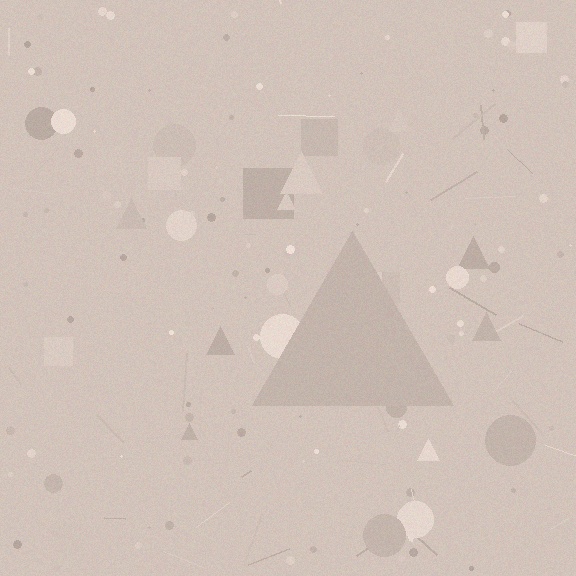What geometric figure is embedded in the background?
A triangle is embedded in the background.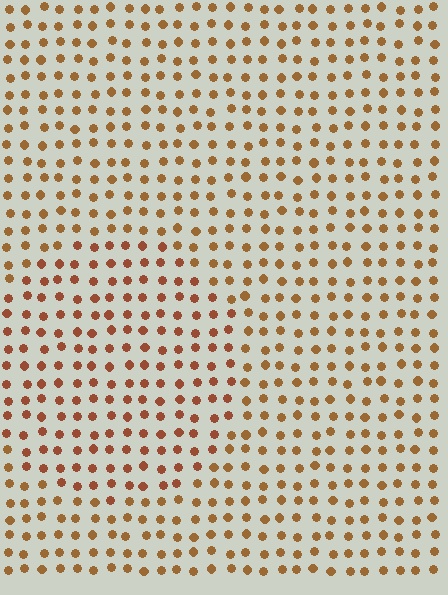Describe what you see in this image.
The image is filled with small brown elements in a uniform arrangement. A circle-shaped region is visible where the elements are tinted to a slightly different hue, forming a subtle color boundary.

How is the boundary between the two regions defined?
The boundary is defined purely by a slight shift in hue (about 17 degrees). Spacing, size, and orientation are identical on both sides.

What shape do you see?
I see a circle.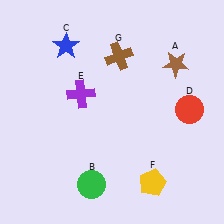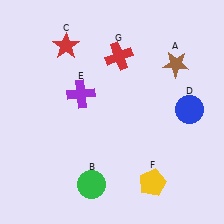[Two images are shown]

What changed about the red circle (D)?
In Image 1, D is red. In Image 2, it changed to blue.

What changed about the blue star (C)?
In Image 1, C is blue. In Image 2, it changed to red.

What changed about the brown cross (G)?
In Image 1, G is brown. In Image 2, it changed to red.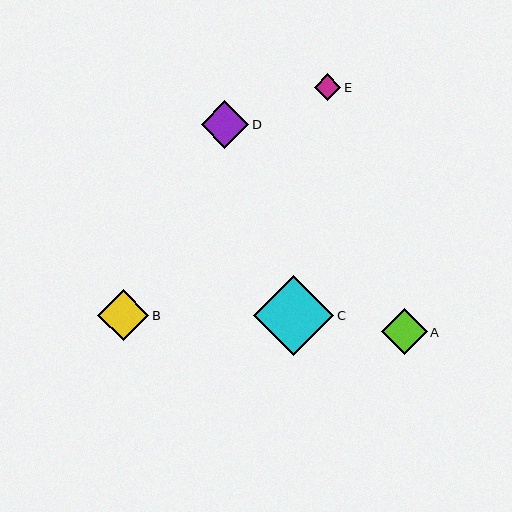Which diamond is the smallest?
Diamond E is the smallest with a size of approximately 27 pixels.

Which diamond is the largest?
Diamond C is the largest with a size of approximately 80 pixels.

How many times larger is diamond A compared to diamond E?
Diamond A is approximately 1.7 times the size of diamond E.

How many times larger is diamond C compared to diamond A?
Diamond C is approximately 1.7 times the size of diamond A.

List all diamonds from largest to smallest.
From largest to smallest: C, B, D, A, E.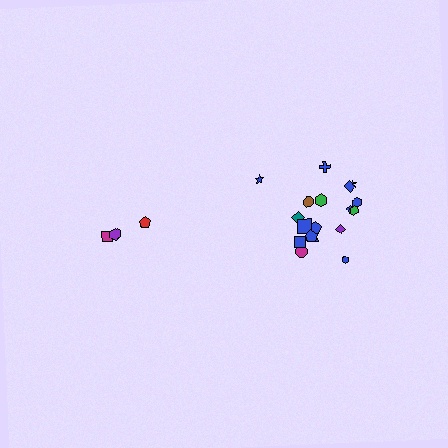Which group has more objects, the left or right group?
The right group.